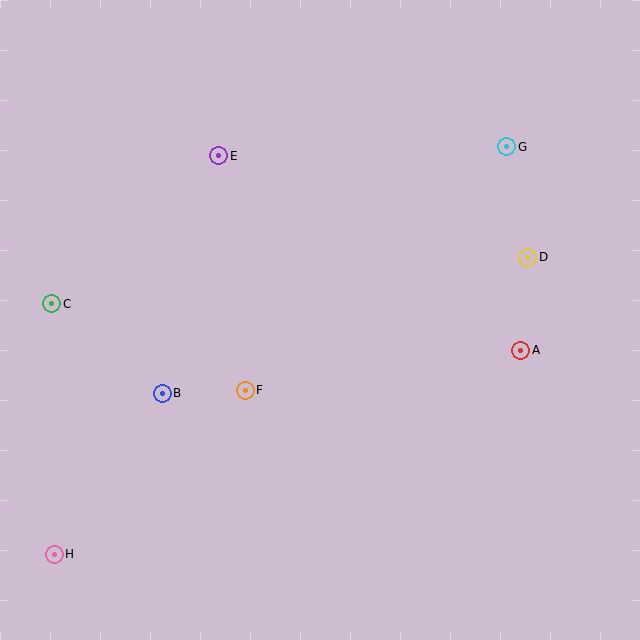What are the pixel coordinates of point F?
Point F is at (245, 390).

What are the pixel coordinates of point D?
Point D is at (528, 257).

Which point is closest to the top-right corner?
Point G is closest to the top-right corner.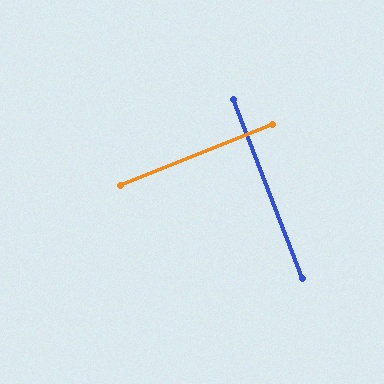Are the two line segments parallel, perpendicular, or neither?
Perpendicular — they meet at approximately 89°.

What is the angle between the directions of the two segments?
Approximately 89 degrees.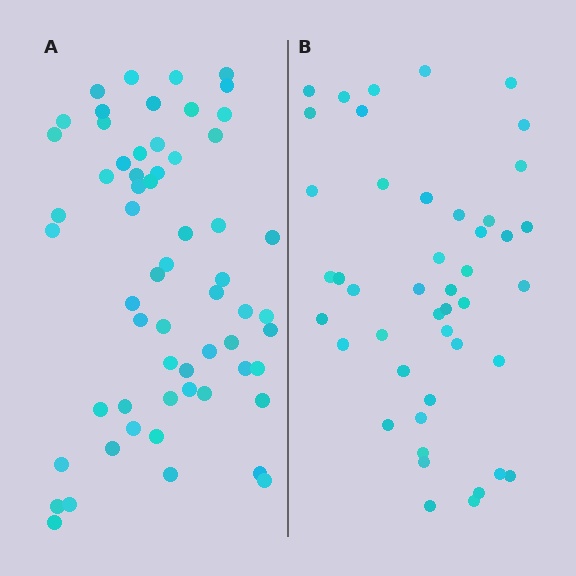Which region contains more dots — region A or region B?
Region A (the left region) has more dots.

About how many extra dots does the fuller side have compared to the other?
Region A has approximately 15 more dots than region B.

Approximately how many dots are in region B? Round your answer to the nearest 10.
About 40 dots. (The exact count is 45, which rounds to 40.)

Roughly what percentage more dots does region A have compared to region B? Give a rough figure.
About 35% more.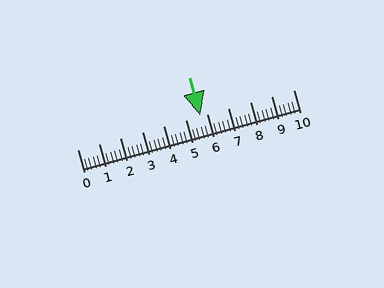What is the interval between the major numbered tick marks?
The major tick marks are spaced 1 units apart.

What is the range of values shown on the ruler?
The ruler shows values from 0 to 10.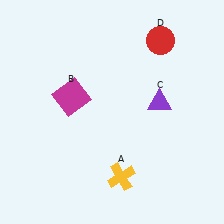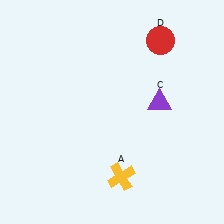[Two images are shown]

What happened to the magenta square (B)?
The magenta square (B) was removed in Image 2. It was in the top-left area of Image 1.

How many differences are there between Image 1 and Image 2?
There is 1 difference between the two images.